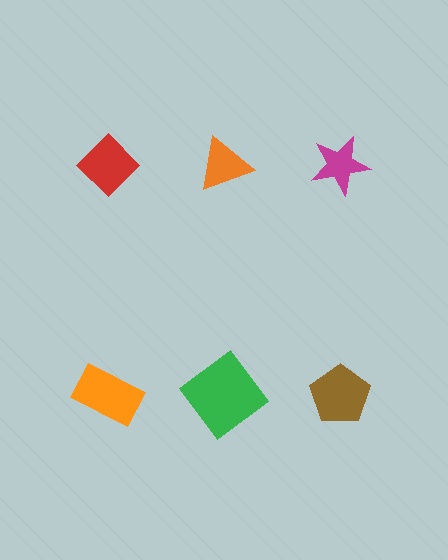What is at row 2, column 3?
A brown pentagon.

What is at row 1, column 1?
A red diamond.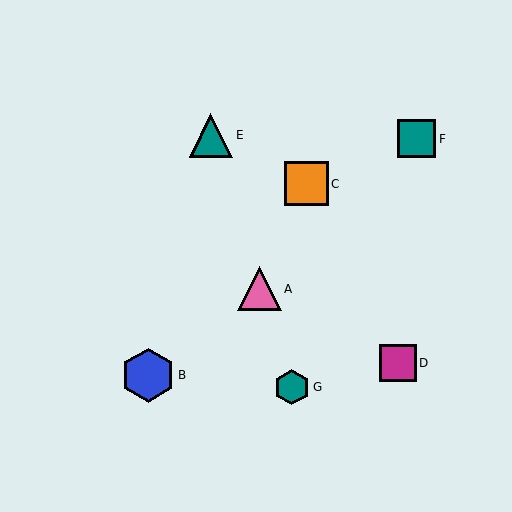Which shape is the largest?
The blue hexagon (labeled B) is the largest.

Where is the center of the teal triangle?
The center of the teal triangle is at (211, 135).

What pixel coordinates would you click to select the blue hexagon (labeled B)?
Click at (148, 375) to select the blue hexagon B.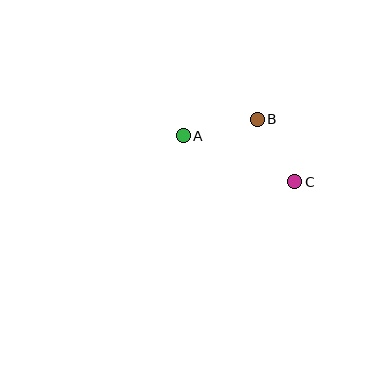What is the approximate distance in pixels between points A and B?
The distance between A and B is approximately 75 pixels.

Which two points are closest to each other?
Points B and C are closest to each other.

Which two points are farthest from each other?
Points A and C are farthest from each other.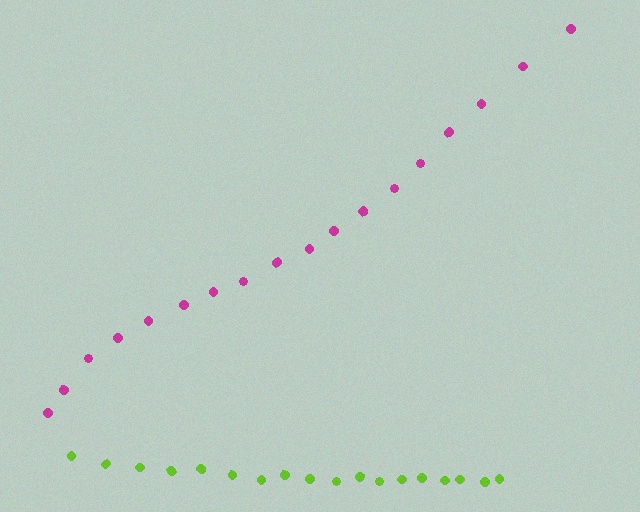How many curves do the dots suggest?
There are 2 distinct paths.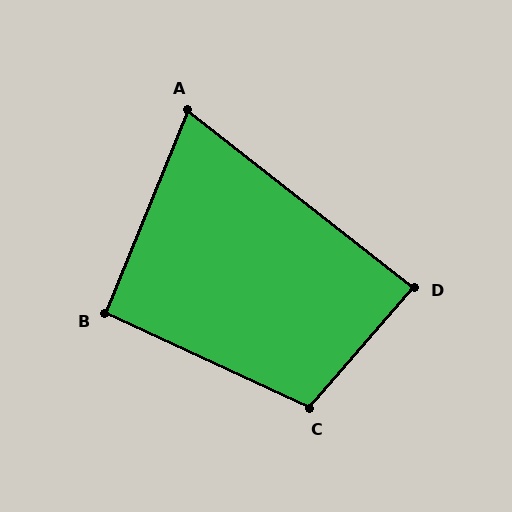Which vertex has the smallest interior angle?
A, at approximately 74 degrees.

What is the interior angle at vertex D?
Approximately 87 degrees (approximately right).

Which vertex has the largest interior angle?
C, at approximately 106 degrees.